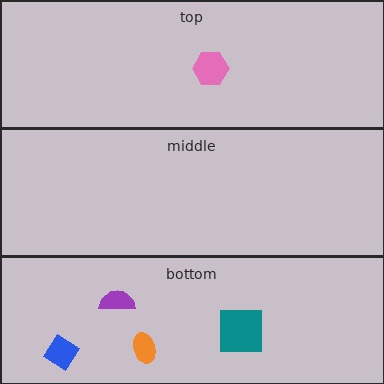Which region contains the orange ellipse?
The bottom region.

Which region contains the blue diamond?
The bottom region.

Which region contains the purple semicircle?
The bottom region.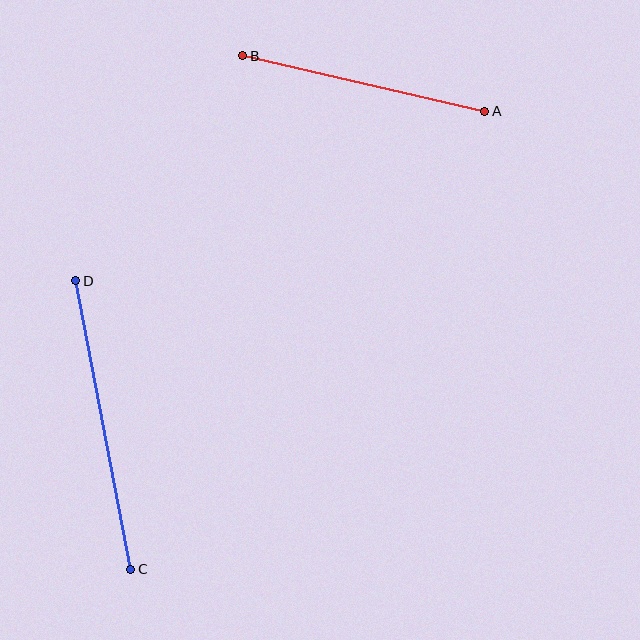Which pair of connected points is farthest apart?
Points C and D are farthest apart.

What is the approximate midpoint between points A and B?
The midpoint is at approximately (364, 84) pixels.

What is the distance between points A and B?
The distance is approximately 248 pixels.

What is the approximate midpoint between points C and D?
The midpoint is at approximately (103, 425) pixels.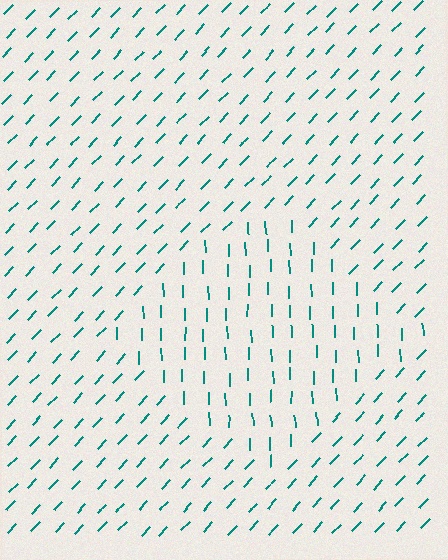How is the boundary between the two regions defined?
The boundary is defined purely by a change in line orientation (approximately 45 degrees difference). All lines are the same color and thickness.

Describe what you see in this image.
The image is filled with small teal line segments. A diamond region in the image has lines oriented differently from the surrounding lines, creating a visible texture boundary.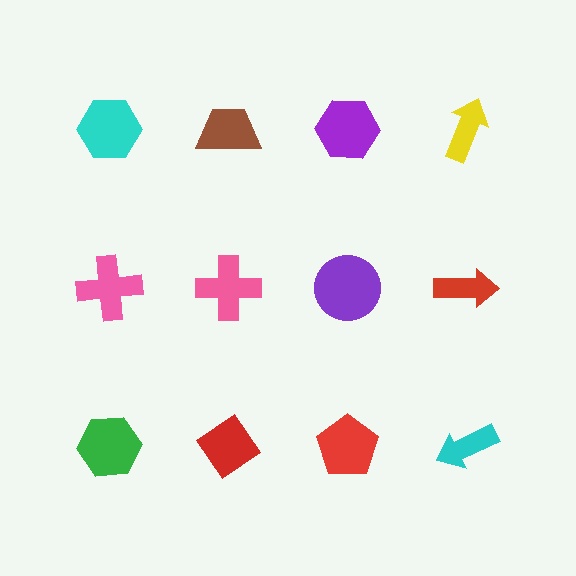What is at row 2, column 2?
A pink cross.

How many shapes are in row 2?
4 shapes.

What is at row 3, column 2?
A red diamond.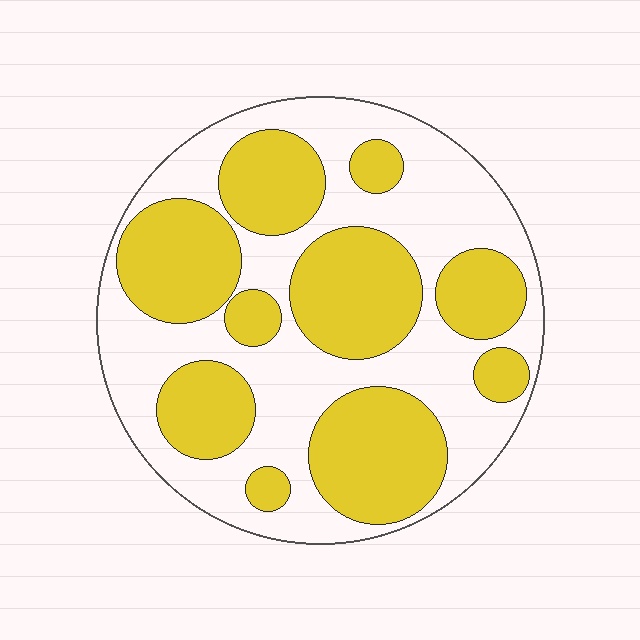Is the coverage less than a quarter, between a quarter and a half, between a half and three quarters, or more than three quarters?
Between a quarter and a half.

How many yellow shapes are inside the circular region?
10.